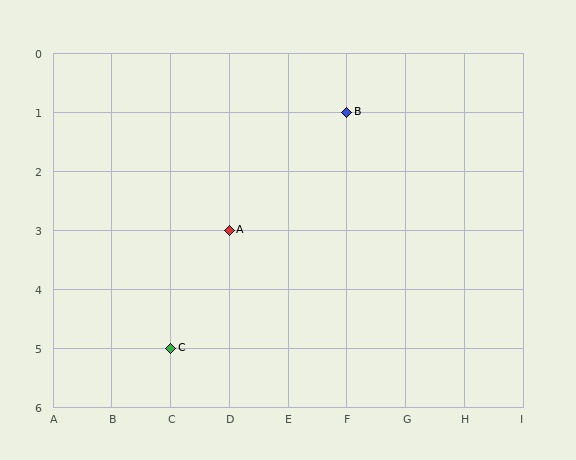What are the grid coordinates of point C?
Point C is at grid coordinates (C, 5).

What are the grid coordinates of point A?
Point A is at grid coordinates (D, 3).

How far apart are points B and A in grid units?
Points B and A are 2 columns and 2 rows apart (about 2.8 grid units diagonally).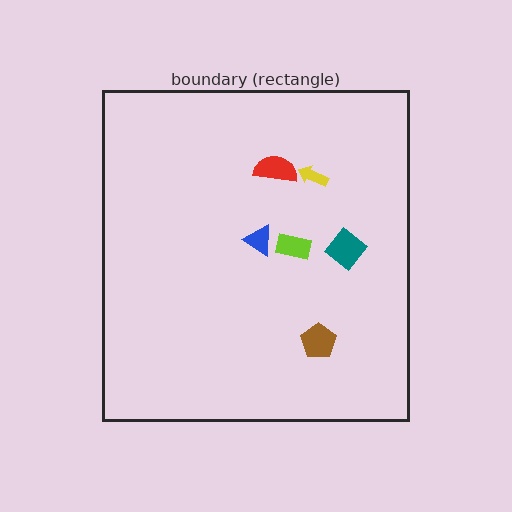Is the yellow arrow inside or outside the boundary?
Inside.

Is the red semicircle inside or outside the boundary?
Inside.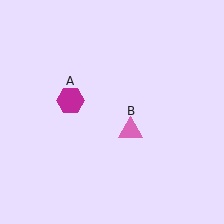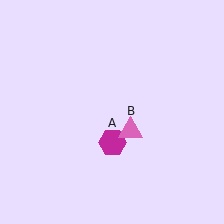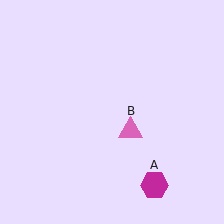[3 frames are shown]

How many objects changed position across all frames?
1 object changed position: magenta hexagon (object A).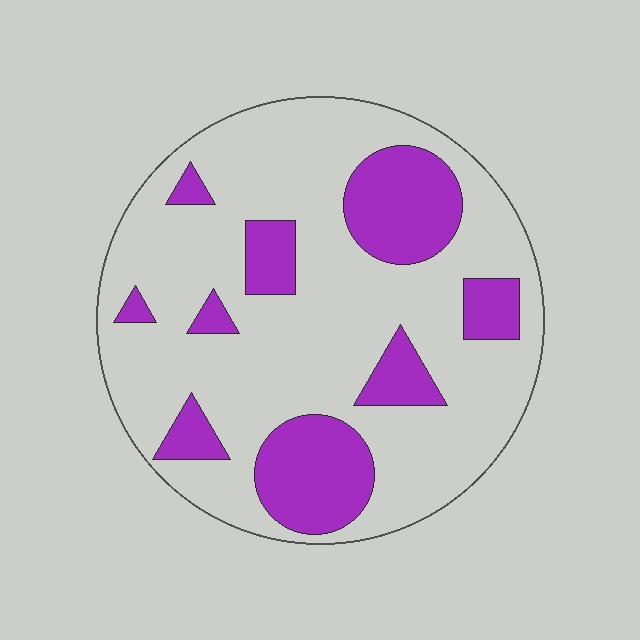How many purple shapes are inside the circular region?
9.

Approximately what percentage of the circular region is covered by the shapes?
Approximately 25%.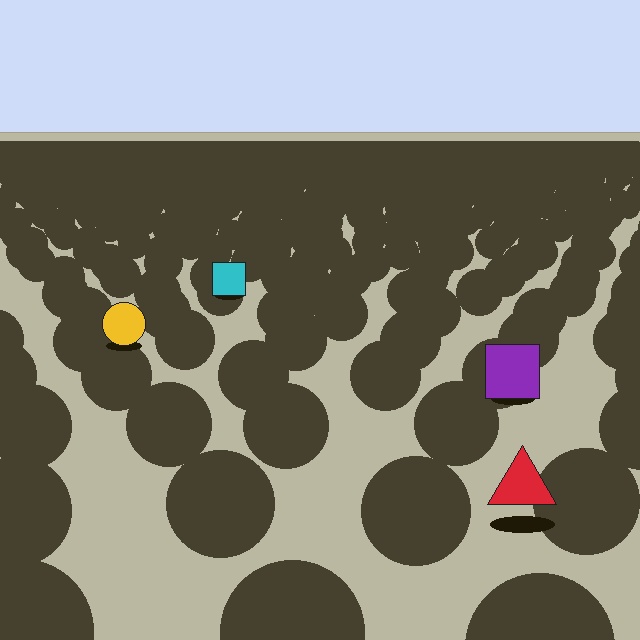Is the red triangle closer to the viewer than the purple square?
Yes. The red triangle is closer — you can tell from the texture gradient: the ground texture is coarser near it.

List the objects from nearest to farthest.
From nearest to farthest: the red triangle, the purple square, the yellow circle, the cyan square.